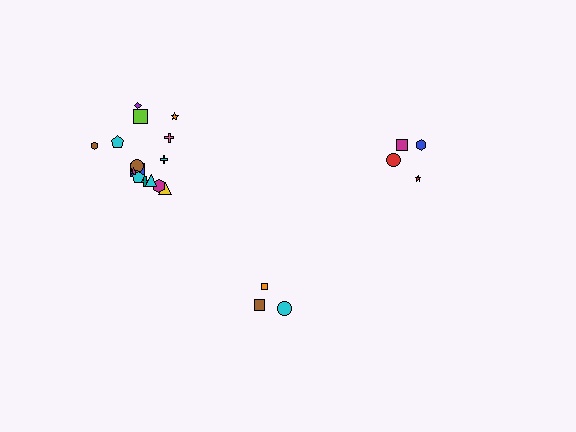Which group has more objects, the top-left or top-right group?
The top-left group.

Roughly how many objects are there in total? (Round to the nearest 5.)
Roughly 20 objects in total.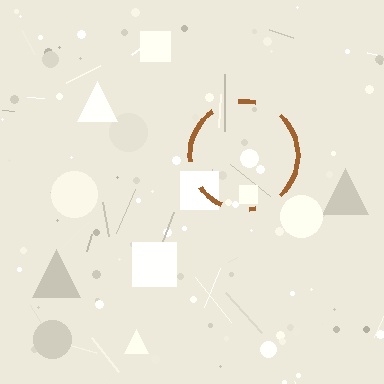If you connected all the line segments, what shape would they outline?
They would outline a circle.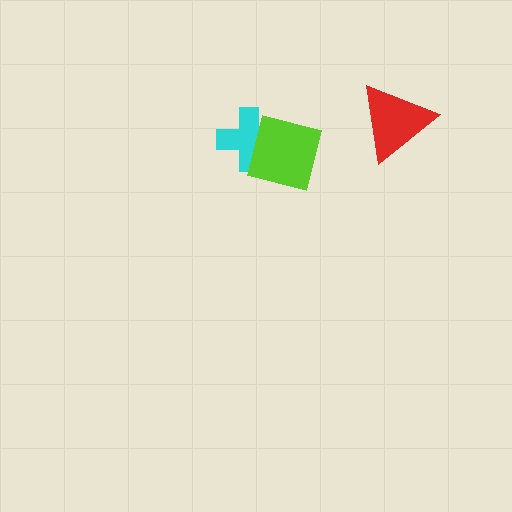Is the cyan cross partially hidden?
Yes, it is partially covered by another shape.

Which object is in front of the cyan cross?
The lime square is in front of the cyan cross.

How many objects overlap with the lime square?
1 object overlaps with the lime square.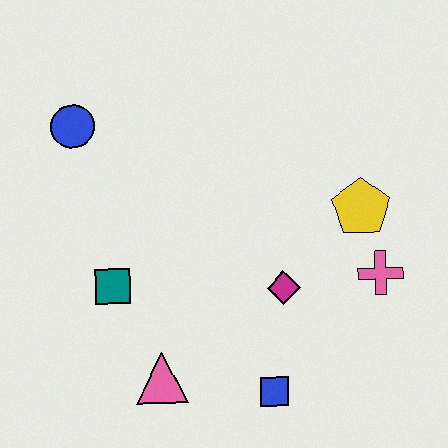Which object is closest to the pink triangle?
The teal square is closest to the pink triangle.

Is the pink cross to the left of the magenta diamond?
No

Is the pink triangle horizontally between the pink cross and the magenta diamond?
No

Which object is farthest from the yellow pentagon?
The blue circle is farthest from the yellow pentagon.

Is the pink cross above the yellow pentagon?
No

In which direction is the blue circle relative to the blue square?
The blue circle is above the blue square.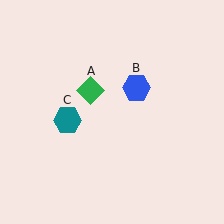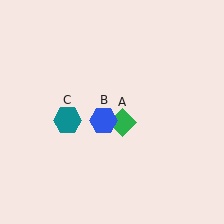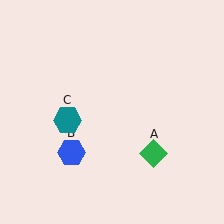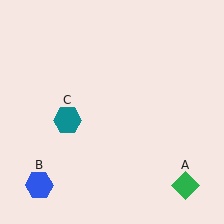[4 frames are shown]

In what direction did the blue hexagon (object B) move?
The blue hexagon (object B) moved down and to the left.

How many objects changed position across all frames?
2 objects changed position: green diamond (object A), blue hexagon (object B).